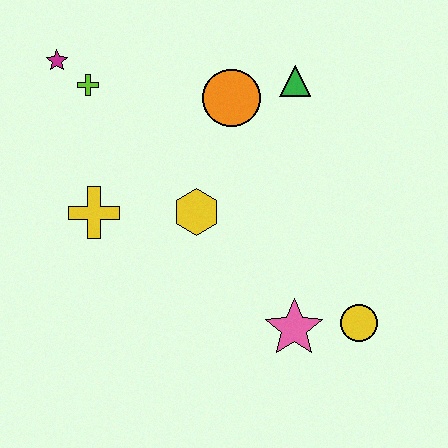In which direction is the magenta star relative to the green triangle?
The magenta star is to the left of the green triangle.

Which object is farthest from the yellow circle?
The magenta star is farthest from the yellow circle.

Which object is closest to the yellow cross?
The yellow hexagon is closest to the yellow cross.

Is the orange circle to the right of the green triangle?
No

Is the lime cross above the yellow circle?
Yes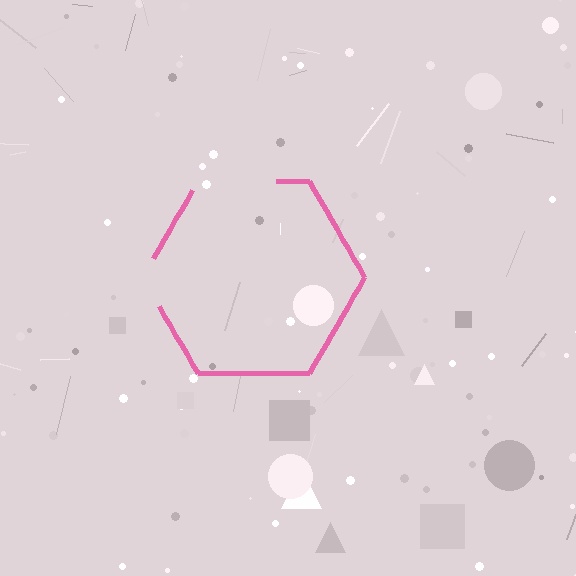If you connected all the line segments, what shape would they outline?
They would outline a hexagon.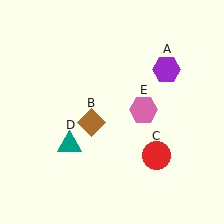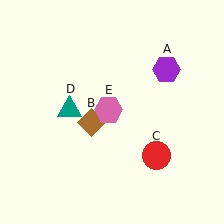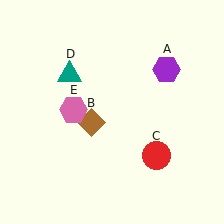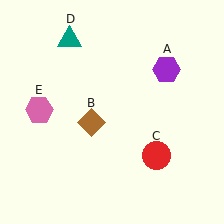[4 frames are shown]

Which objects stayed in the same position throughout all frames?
Purple hexagon (object A) and brown diamond (object B) and red circle (object C) remained stationary.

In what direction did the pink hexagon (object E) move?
The pink hexagon (object E) moved left.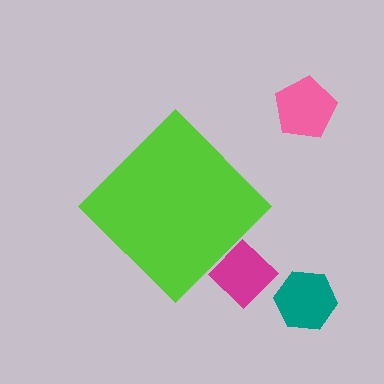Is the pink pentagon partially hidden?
No, the pink pentagon is fully visible.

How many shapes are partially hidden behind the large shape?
1 shape is partially hidden.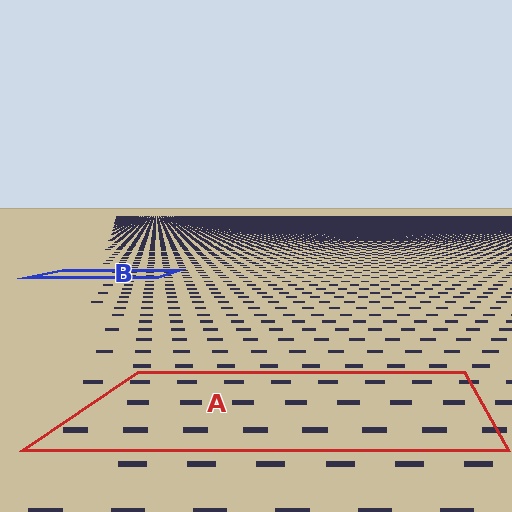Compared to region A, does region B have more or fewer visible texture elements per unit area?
Region B has more texture elements per unit area — they are packed more densely because it is farther away.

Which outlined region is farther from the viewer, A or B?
Region B is farther from the viewer — the texture elements inside it appear smaller and more densely packed.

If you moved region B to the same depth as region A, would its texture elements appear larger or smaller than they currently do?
They would appear larger. At a closer depth, the same texture elements are projected at a bigger on-screen size.